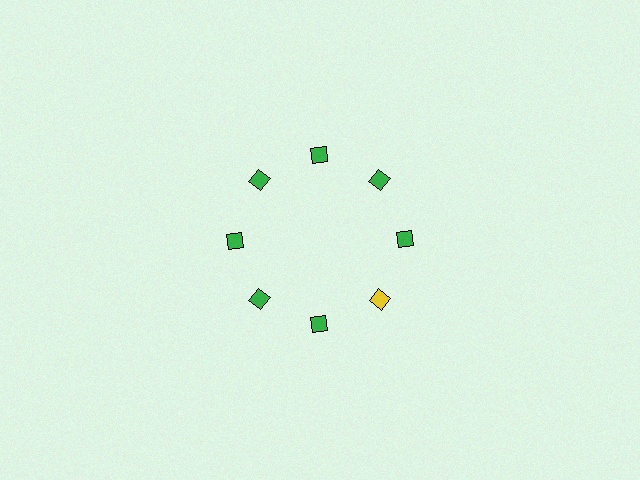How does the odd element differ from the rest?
It has a different color: yellow instead of green.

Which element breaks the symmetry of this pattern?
The yellow diamond at roughly the 4 o'clock position breaks the symmetry. All other shapes are green diamonds.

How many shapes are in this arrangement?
There are 8 shapes arranged in a ring pattern.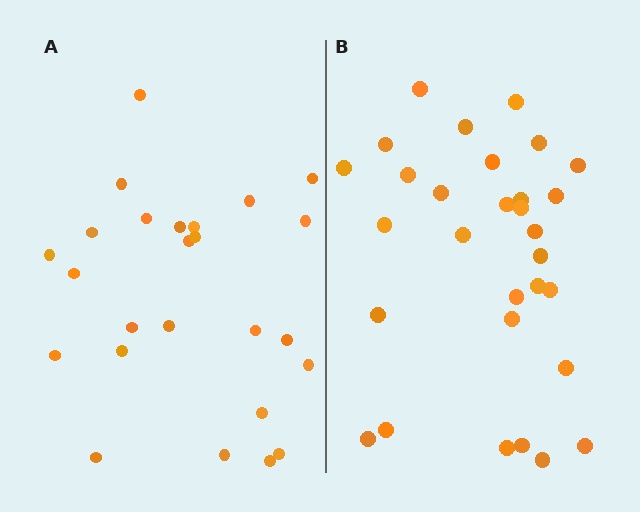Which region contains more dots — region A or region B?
Region B (the right region) has more dots.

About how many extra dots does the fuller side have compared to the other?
Region B has about 5 more dots than region A.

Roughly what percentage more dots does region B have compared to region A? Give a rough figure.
About 20% more.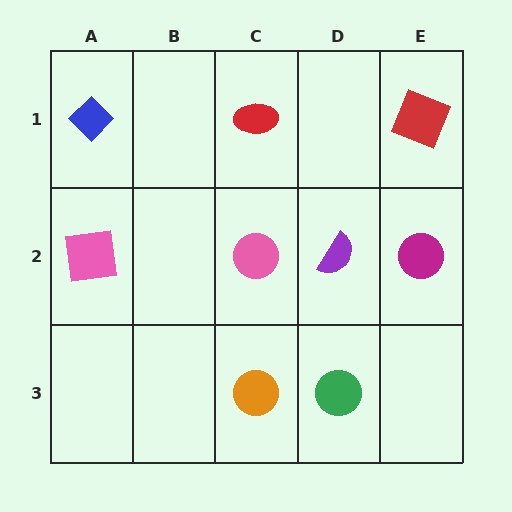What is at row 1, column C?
A red ellipse.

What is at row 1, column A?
A blue diamond.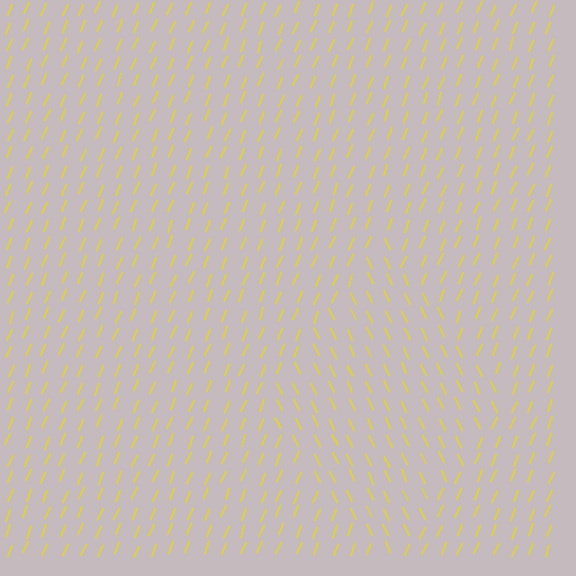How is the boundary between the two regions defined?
The boundary is defined purely by a change in line orientation (approximately 45 degrees difference). All lines are the same color and thickness.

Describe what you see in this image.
The image is filled with small yellow line segments. A diamond region in the image has lines oriented differently from the surrounding lines, creating a visible texture boundary.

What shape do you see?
I see a diamond.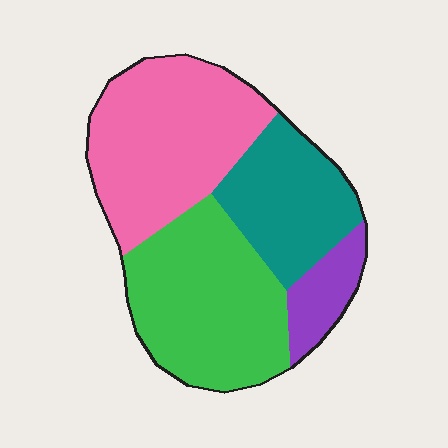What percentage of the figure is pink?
Pink takes up about one third (1/3) of the figure.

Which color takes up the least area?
Purple, at roughly 10%.